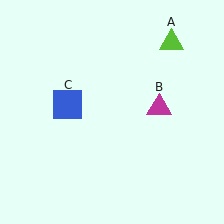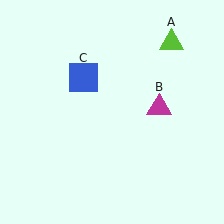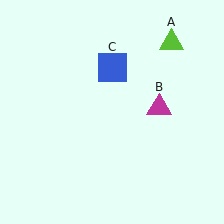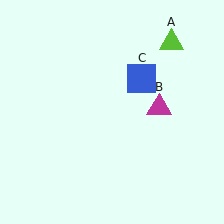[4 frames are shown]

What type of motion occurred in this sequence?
The blue square (object C) rotated clockwise around the center of the scene.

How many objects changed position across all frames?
1 object changed position: blue square (object C).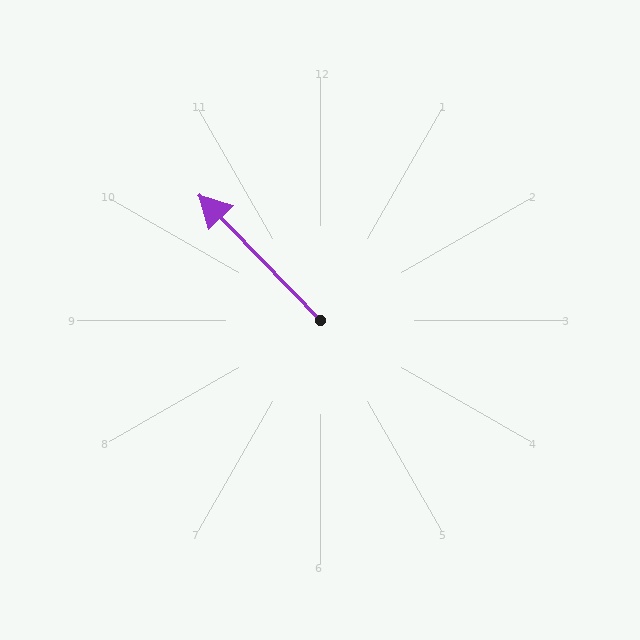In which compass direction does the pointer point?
Northwest.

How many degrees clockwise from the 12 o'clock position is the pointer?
Approximately 316 degrees.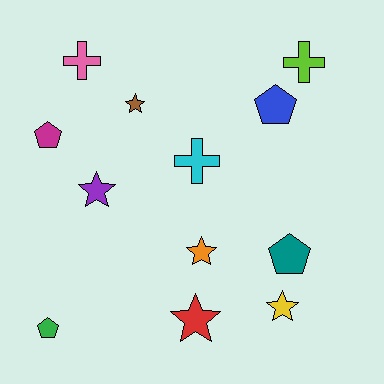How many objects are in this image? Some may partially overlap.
There are 12 objects.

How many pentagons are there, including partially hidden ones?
There are 4 pentagons.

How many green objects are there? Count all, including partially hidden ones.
There is 1 green object.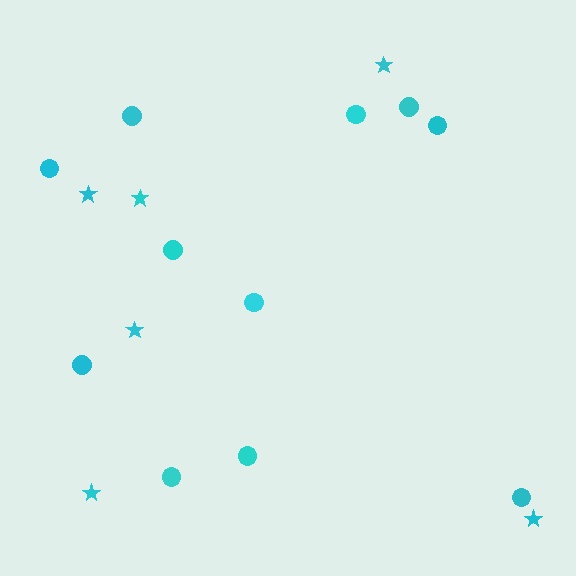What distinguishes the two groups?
There are 2 groups: one group of stars (6) and one group of circles (11).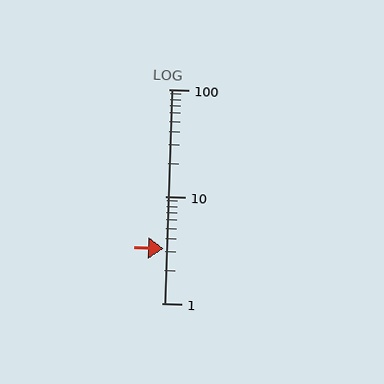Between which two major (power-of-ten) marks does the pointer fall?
The pointer is between 1 and 10.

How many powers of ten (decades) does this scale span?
The scale spans 2 decades, from 1 to 100.